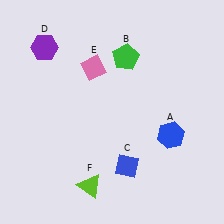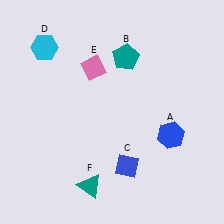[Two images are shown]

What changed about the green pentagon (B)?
In Image 1, B is green. In Image 2, it changed to teal.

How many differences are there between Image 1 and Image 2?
There are 3 differences between the two images.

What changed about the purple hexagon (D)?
In Image 1, D is purple. In Image 2, it changed to cyan.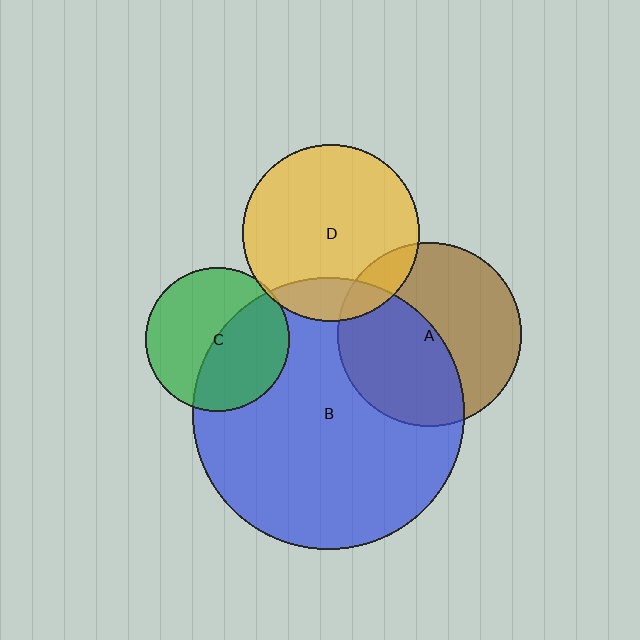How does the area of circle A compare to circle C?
Approximately 1.6 times.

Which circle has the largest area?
Circle B (blue).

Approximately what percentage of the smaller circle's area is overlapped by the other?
Approximately 50%.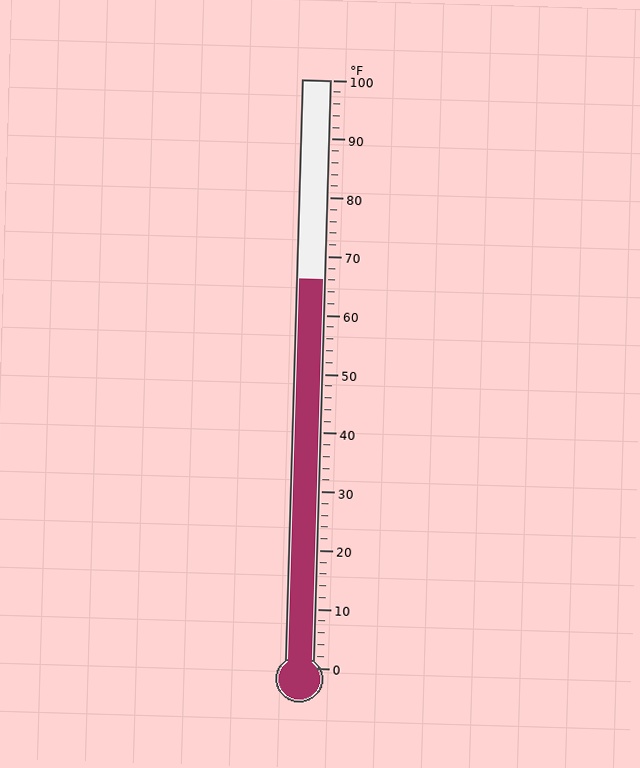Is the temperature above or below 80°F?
The temperature is below 80°F.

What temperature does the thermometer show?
The thermometer shows approximately 66°F.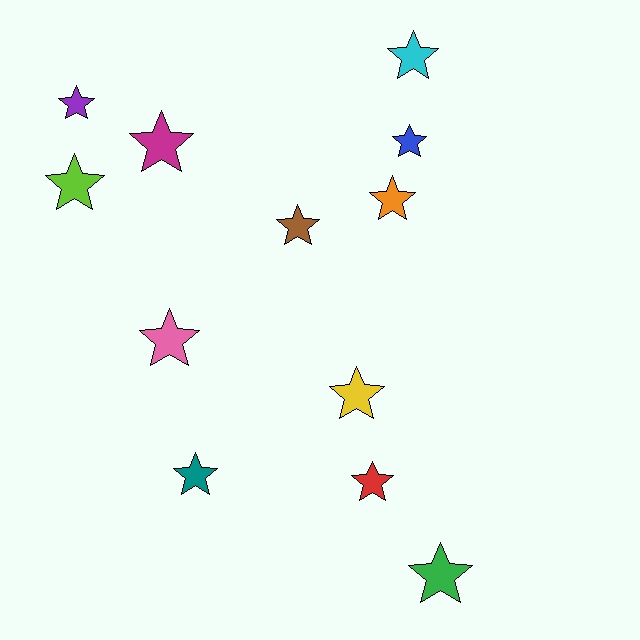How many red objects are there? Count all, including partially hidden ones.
There is 1 red object.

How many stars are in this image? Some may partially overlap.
There are 12 stars.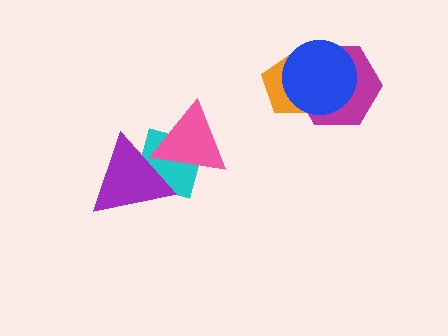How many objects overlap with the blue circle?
2 objects overlap with the blue circle.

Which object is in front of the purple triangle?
The pink triangle is in front of the purple triangle.